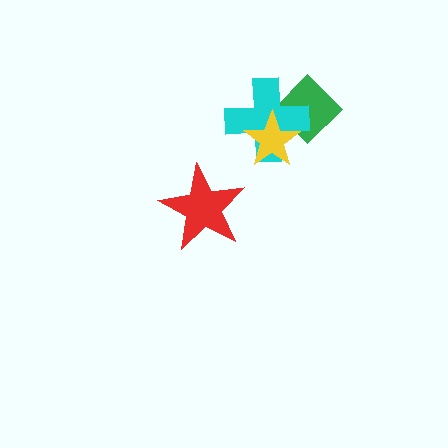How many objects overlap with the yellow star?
2 objects overlap with the yellow star.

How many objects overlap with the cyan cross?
2 objects overlap with the cyan cross.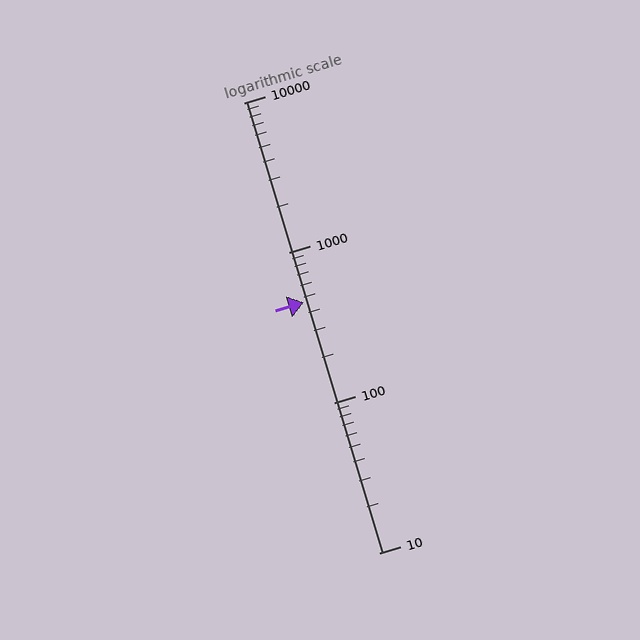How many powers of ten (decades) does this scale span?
The scale spans 3 decades, from 10 to 10000.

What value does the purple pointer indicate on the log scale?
The pointer indicates approximately 470.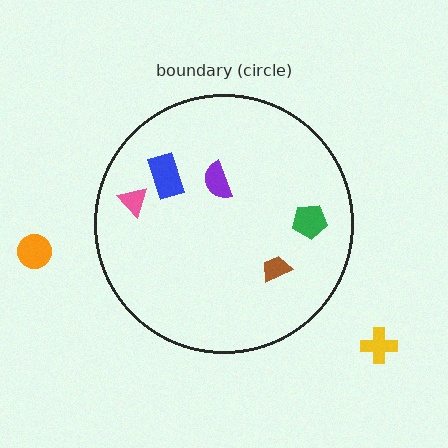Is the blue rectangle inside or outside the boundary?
Inside.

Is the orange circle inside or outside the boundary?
Outside.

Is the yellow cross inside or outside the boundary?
Outside.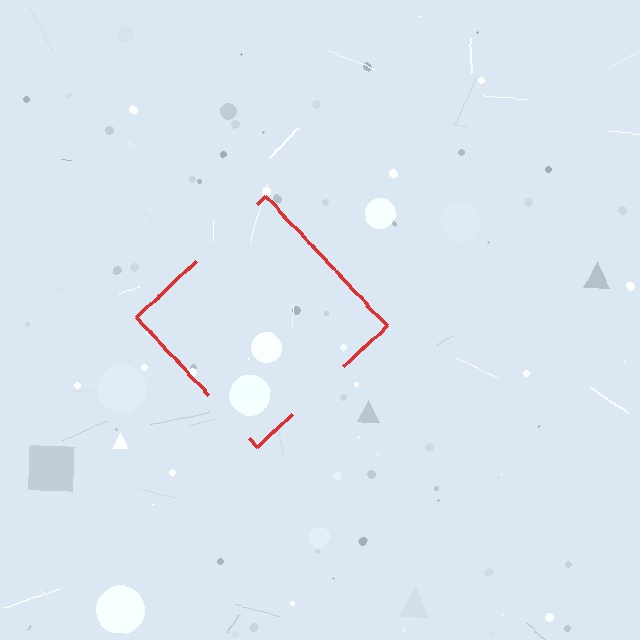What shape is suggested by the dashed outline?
The dashed outline suggests a diamond.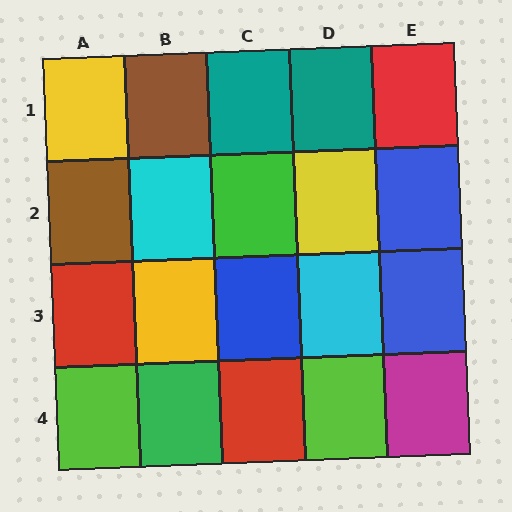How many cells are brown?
2 cells are brown.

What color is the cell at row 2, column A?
Brown.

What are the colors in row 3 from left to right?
Red, yellow, blue, cyan, blue.